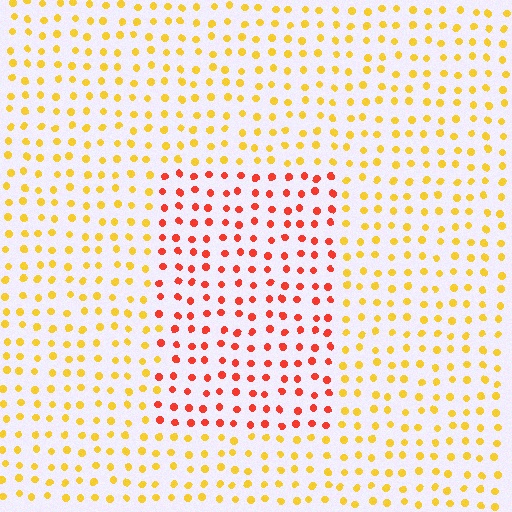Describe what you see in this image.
The image is filled with small yellow elements in a uniform arrangement. A rectangle-shaped region is visible where the elements are tinted to a slightly different hue, forming a subtle color boundary.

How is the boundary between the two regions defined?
The boundary is defined purely by a slight shift in hue (about 45 degrees). Spacing, size, and orientation are identical on both sides.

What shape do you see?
I see a rectangle.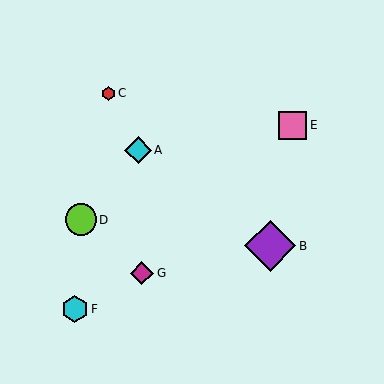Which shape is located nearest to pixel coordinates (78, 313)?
The cyan hexagon (labeled F) at (75, 309) is nearest to that location.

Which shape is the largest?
The purple diamond (labeled B) is the largest.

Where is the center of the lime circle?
The center of the lime circle is at (81, 220).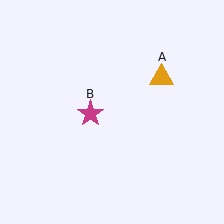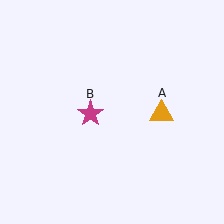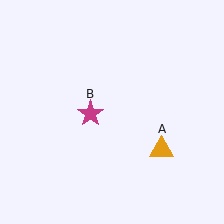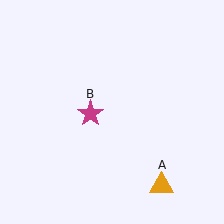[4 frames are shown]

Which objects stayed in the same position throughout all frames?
Magenta star (object B) remained stationary.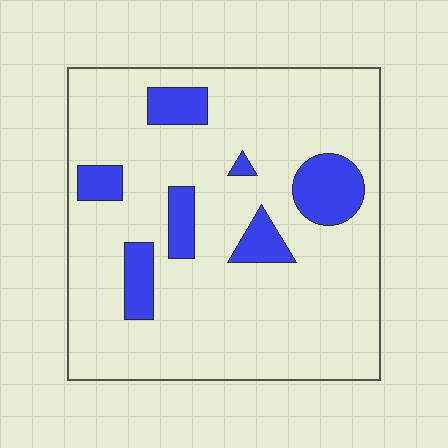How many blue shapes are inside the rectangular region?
7.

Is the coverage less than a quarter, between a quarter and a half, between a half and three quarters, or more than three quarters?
Less than a quarter.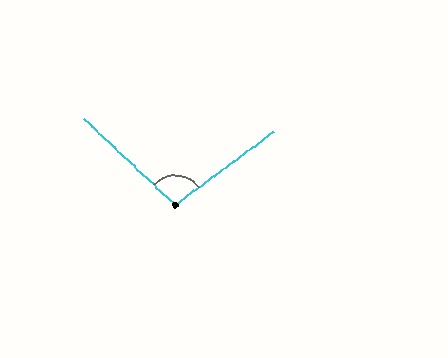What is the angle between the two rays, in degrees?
Approximately 100 degrees.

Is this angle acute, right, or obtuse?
It is obtuse.